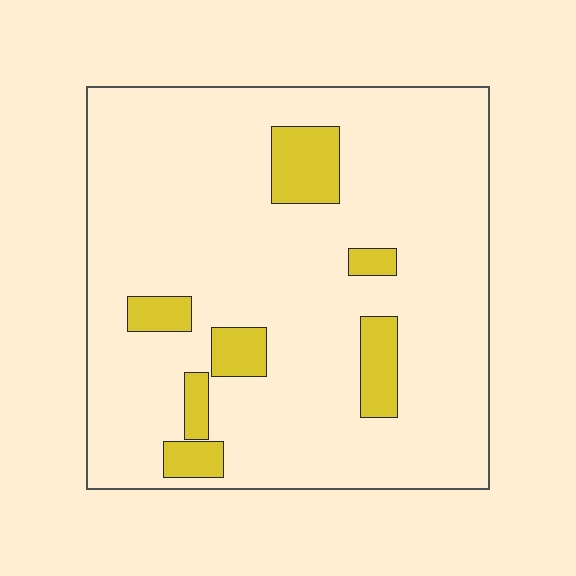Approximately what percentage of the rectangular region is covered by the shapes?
Approximately 10%.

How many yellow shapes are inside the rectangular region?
7.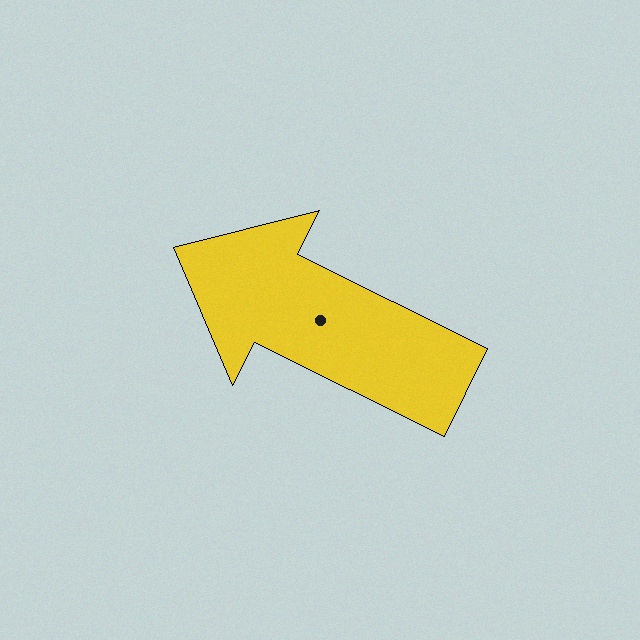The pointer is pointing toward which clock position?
Roughly 10 o'clock.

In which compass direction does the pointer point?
Northwest.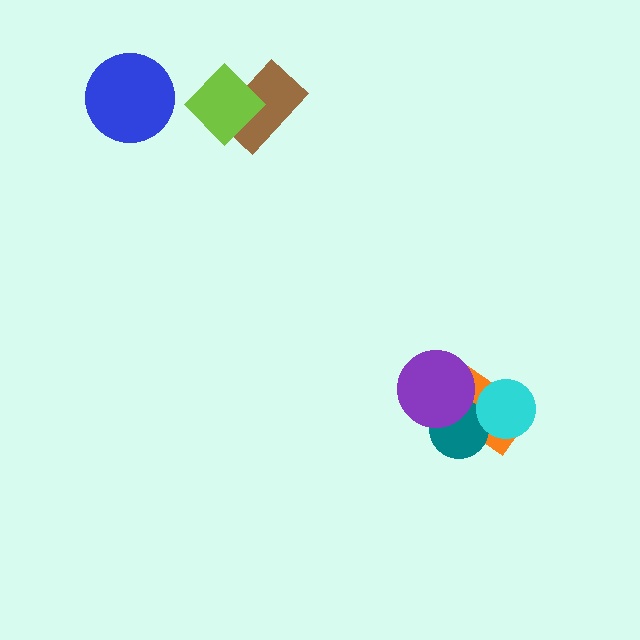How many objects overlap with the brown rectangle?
1 object overlaps with the brown rectangle.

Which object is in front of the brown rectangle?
The lime diamond is in front of the brown rectangle.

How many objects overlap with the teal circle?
3 objects overlap with the teal circle.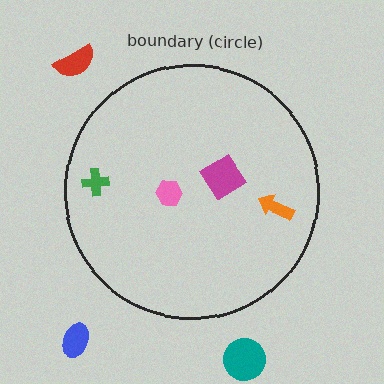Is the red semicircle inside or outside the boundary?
Outside.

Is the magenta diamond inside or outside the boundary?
Inside.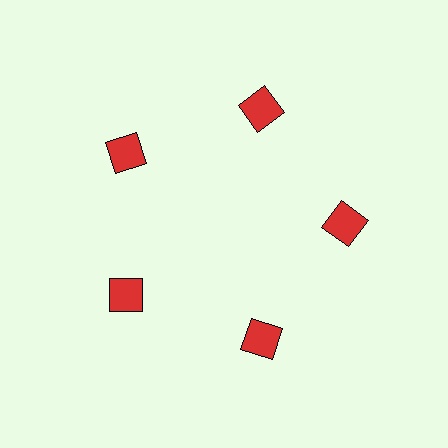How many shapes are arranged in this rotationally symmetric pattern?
There are 5 shapes, arranged in 5 groups of 1.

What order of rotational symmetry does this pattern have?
This pattern has 5-fold rotational symmetry.